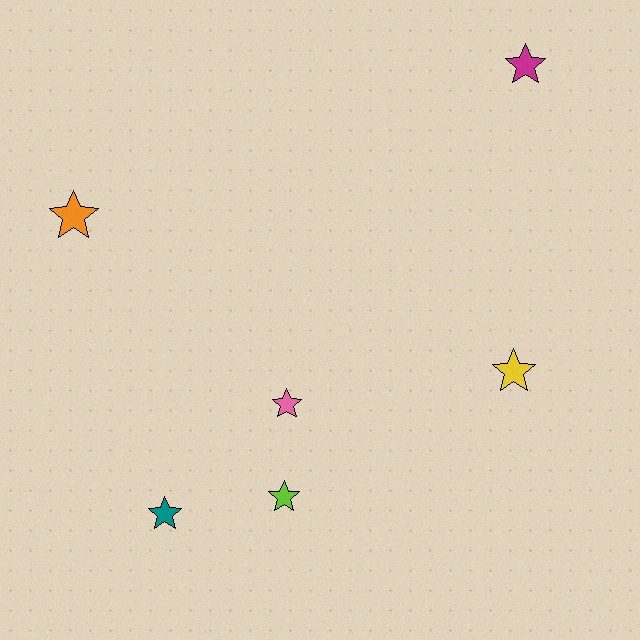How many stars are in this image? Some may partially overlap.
There are 6 stars.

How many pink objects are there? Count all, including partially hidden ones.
There is 1 pink object.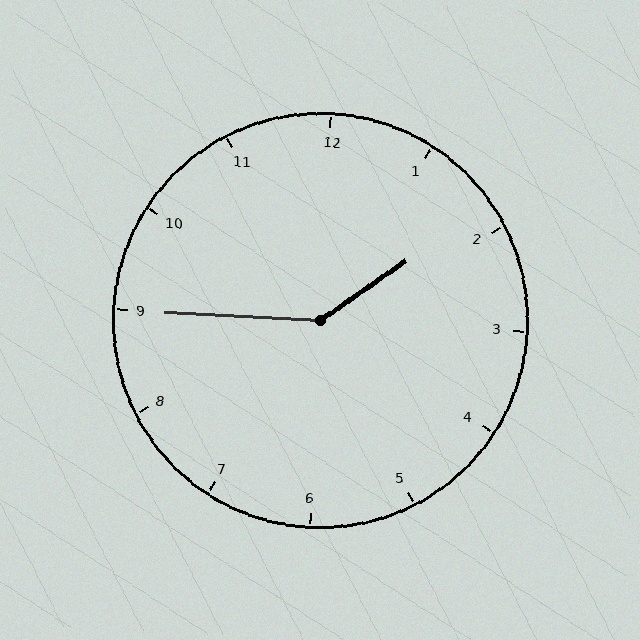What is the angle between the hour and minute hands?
Approximately 142 degrees.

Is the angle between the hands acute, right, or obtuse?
It is obtuse.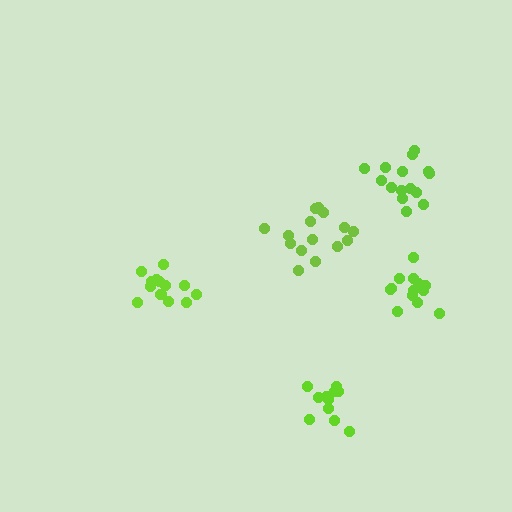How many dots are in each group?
Group 1: 15 dots, Group 2: 15 dots, Group 3: 11 dots, Group 4: 14 dots, Group 5: 13 dots (68 total).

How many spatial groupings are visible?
There are 5 spatial groupings.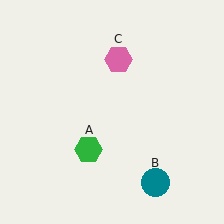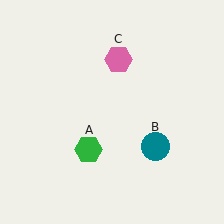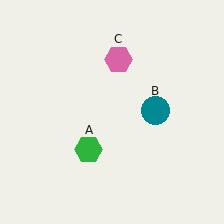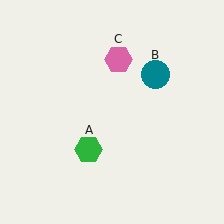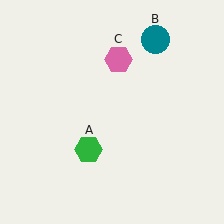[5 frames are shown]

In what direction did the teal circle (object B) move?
The teal circle (object B) moved up.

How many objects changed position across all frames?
1 object changed position: teal circle (object B).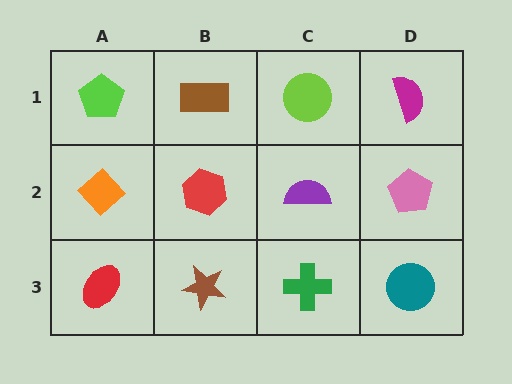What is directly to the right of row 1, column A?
A brown rectangle.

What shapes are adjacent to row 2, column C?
A lime circle (row 1, column C), a green cross (row 3, column C), a red hexagon (row 2, column B), a pink pentagon (row 2, column D).